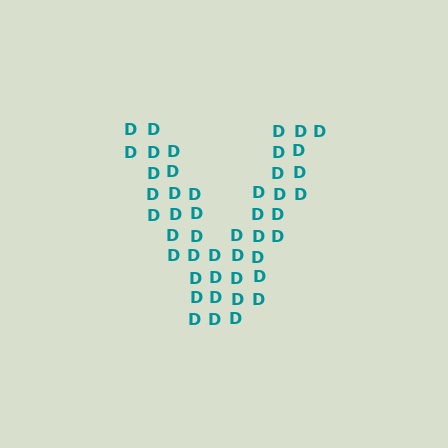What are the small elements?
The small elements are letter D's.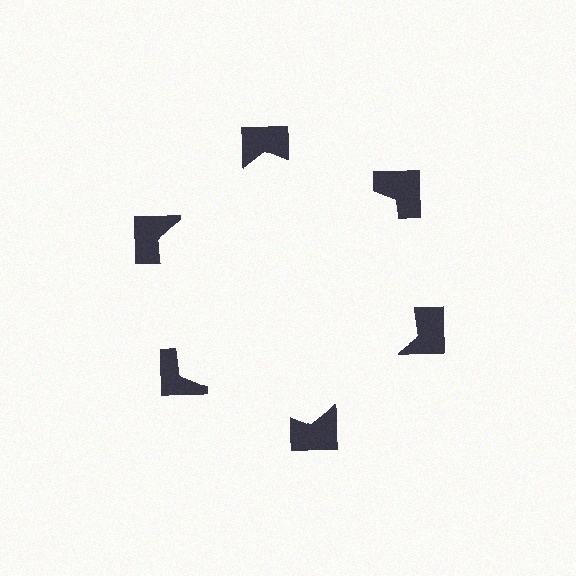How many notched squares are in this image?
There are 6 — one at each vertex of the illusory hexagon.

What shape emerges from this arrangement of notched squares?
An illusory hexagon — its edges are inferred from the aligned wedge cuts in the notched squares, not physically drawn.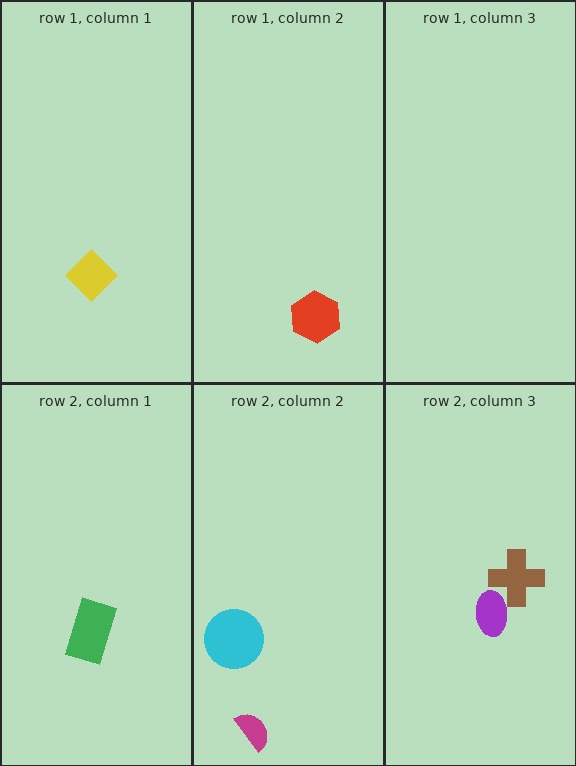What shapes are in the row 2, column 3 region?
The brown cross, the purple ellipse.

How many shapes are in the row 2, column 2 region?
2.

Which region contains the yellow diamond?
The row 1, column 1 region.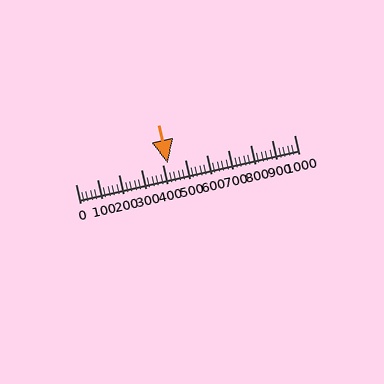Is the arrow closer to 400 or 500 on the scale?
The arrow is closer to 400.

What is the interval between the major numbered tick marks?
The major tick marks are spaced 100 units apart.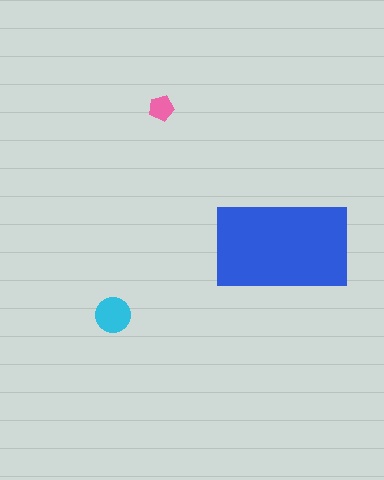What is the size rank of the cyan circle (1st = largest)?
2nd.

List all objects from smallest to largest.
The pink pentagon, the cyan circle, the blue rectangle.